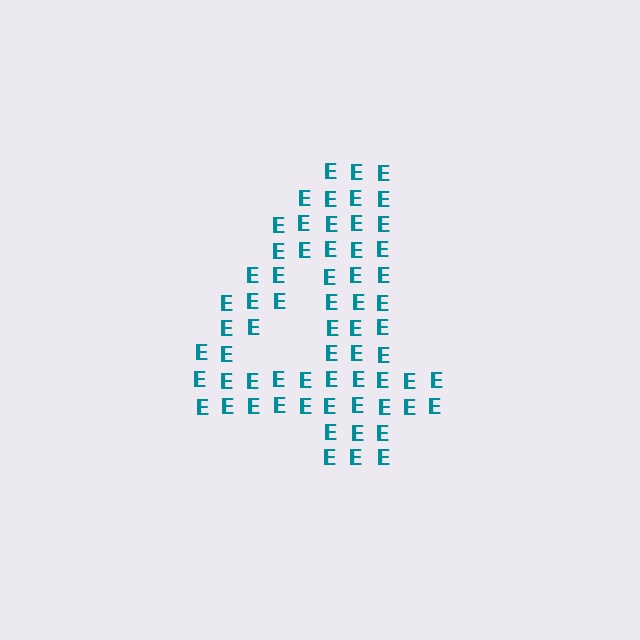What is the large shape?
The large shape is the digit 4.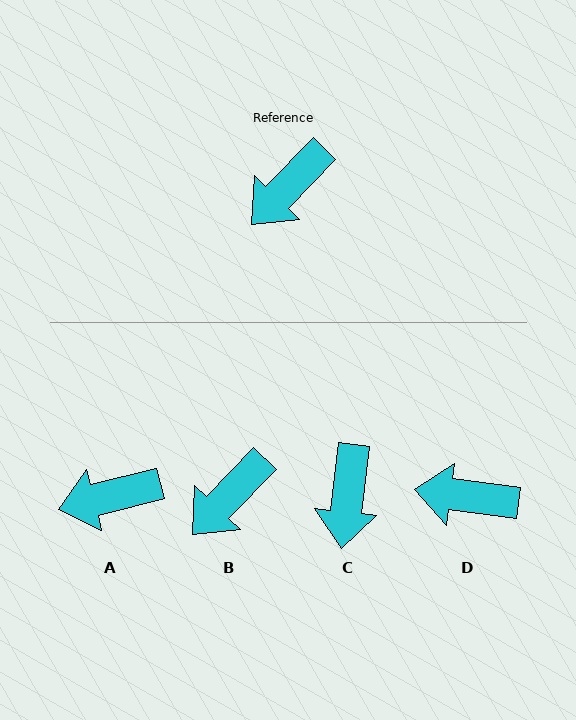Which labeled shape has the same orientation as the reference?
B.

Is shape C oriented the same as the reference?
No, it is off by about 37 degrees.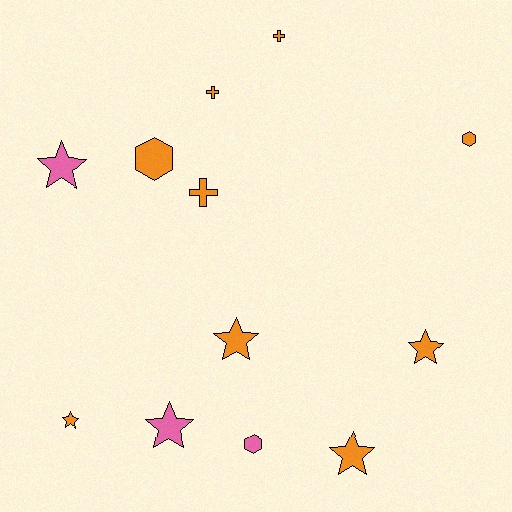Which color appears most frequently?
Orange, with 9 objects.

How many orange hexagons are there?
There are 2 orange hexagons.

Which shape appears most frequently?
Star, with 6 objects.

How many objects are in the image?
There are 12 objects.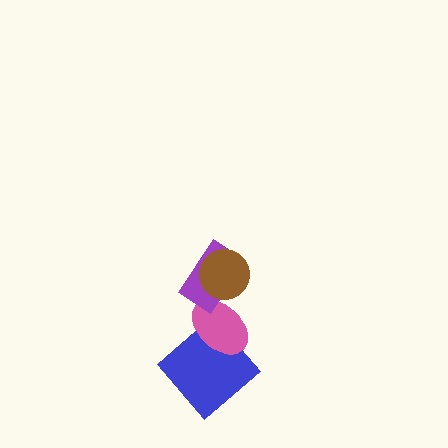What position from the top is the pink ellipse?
The pink ellipse is 3rd from the top.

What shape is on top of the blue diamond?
The pink ellipse is on top of the blue diamond.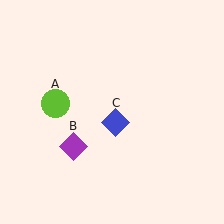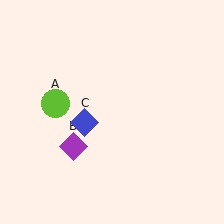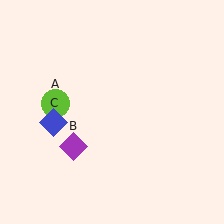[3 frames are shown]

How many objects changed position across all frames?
1 object changed position: blue diamond (object C).